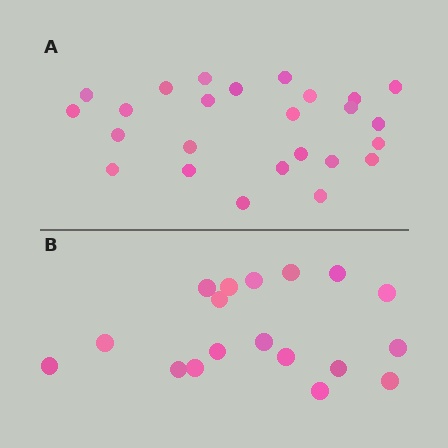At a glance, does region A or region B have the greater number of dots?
Region A (the top region) has more dots.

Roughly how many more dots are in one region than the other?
Region A has roughly 8 or so more dots than region B.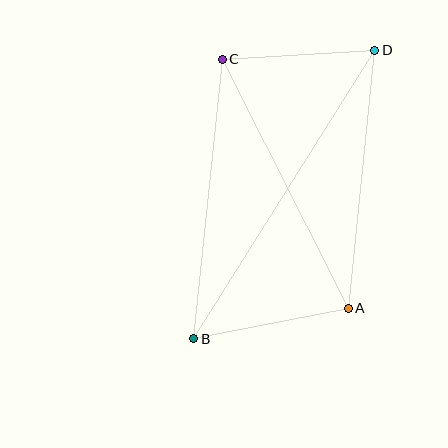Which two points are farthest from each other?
Points B and D are farthest from each other.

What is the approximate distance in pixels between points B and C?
The distance between B and C is approximately 281 pixels.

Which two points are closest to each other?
Points C and D are closest to each other.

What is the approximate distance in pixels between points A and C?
The distance between A and C is approximately 279 pixels.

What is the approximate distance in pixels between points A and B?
The distance between A and B is approximately 157 pixels.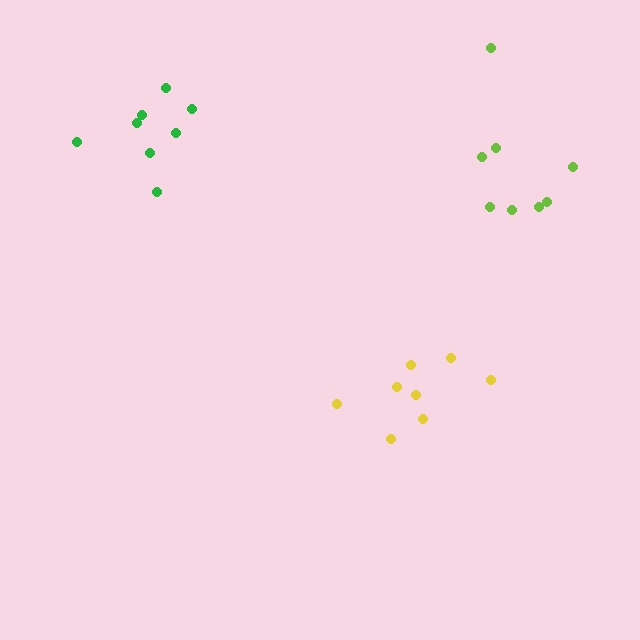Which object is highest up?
The green cluster is topmost.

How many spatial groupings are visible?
There are 3 spatial groupings.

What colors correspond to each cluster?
The clusters are colored: green, yellow, lime.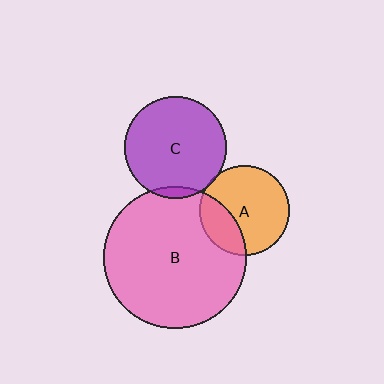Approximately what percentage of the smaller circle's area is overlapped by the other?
Approximately 5%.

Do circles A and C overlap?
Yes.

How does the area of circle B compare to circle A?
Approximately 2.5 times.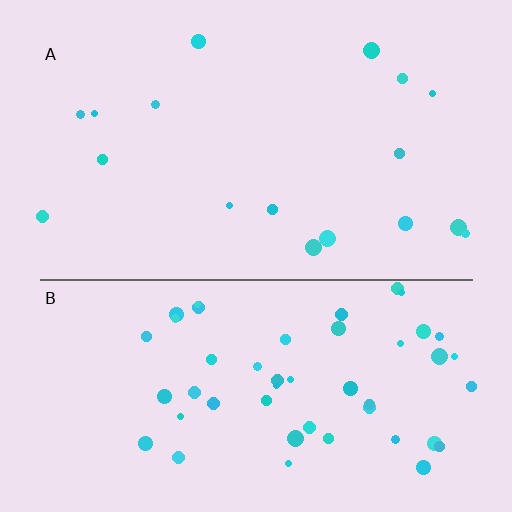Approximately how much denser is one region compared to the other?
Approximately 2.9× — region B over region A.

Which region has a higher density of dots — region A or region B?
B (the bottom).